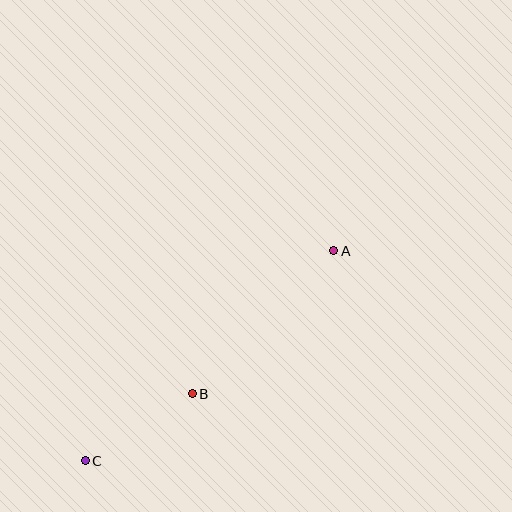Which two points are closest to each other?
Points B and C are closest to each other.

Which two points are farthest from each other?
Points A and C are farthest from each other.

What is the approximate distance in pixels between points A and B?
The distance between A and B is approximately 201 pixels.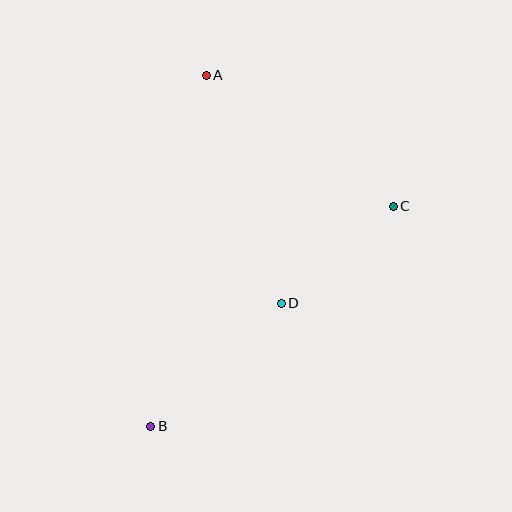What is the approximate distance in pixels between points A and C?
The distance between A and C is approximately 228 pixels.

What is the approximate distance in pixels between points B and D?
The distance between B and D is approximately 179 pixels.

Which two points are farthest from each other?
Points A and B are farthest from each other.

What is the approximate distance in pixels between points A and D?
The distance between A and D is approximately 240 pixels.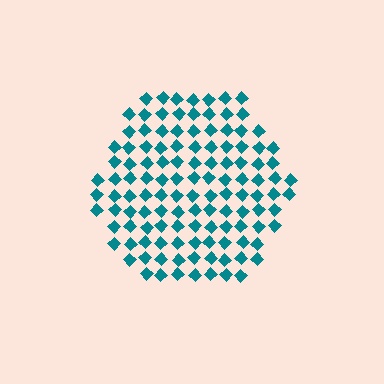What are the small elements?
The small elements are diamonds.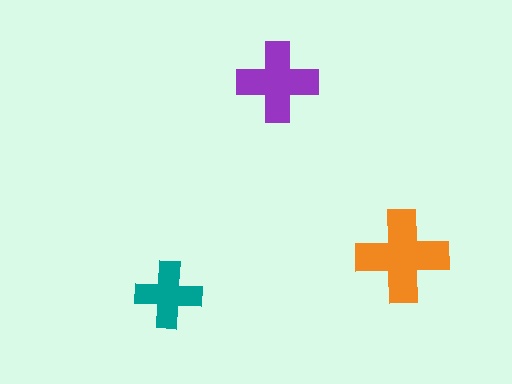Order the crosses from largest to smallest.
the orange one, the purple one, the teal one.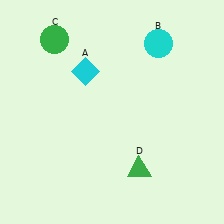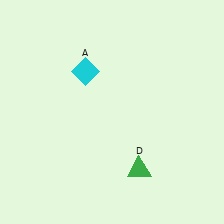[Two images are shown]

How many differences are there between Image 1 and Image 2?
There are 2 differences between the two images.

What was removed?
The cyan circle (B), the green circle (C) were removed in Image 2.